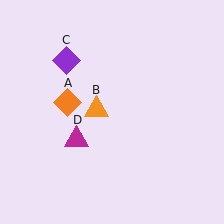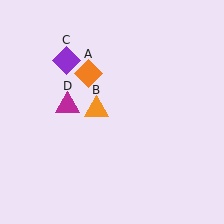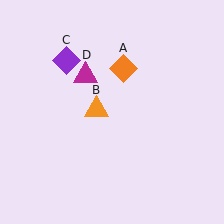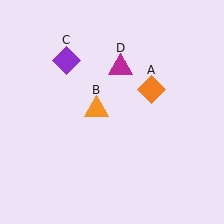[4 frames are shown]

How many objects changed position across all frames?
2 objects changed position: orange diamond (object A), magenta triangle (object D).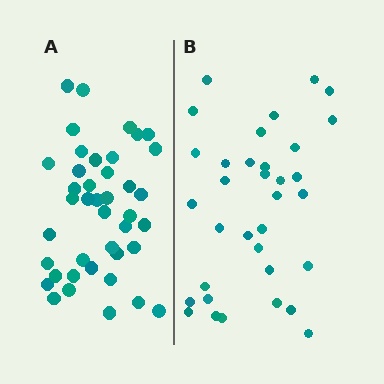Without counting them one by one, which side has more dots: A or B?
Region A (the left region) has more dots.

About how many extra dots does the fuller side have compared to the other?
Region A has roughly 8 or so more dots than region B.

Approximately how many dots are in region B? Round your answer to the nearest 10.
About 30 dots. (The exact count is 34, which rounds to 30.)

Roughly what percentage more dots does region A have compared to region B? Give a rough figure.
About 20% more.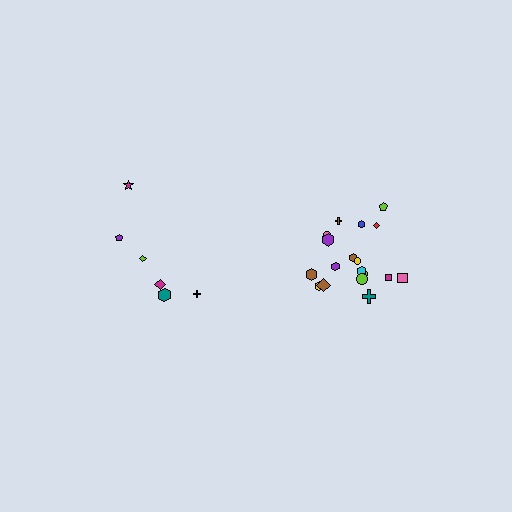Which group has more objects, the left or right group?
The right group.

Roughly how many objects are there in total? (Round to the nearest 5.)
Roughly 25 objects in total.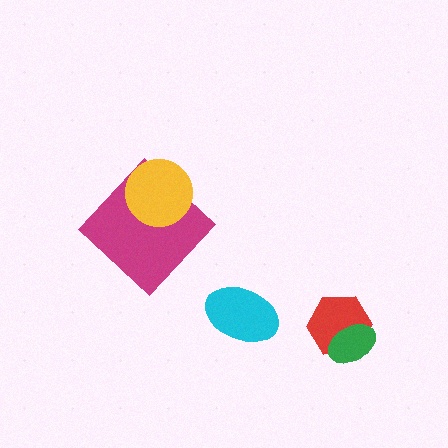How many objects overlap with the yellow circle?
1 object overlaps with the yellow circle.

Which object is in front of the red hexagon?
The green ellipse is in front of the red hexagon.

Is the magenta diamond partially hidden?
Yes, it is partially covered by another shape.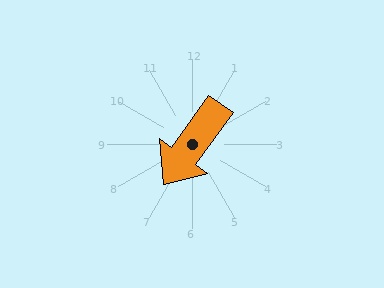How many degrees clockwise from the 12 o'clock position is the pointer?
Approximately 216 degrees.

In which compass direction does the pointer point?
Southwest.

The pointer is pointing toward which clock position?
Roughly 7 o'clock.